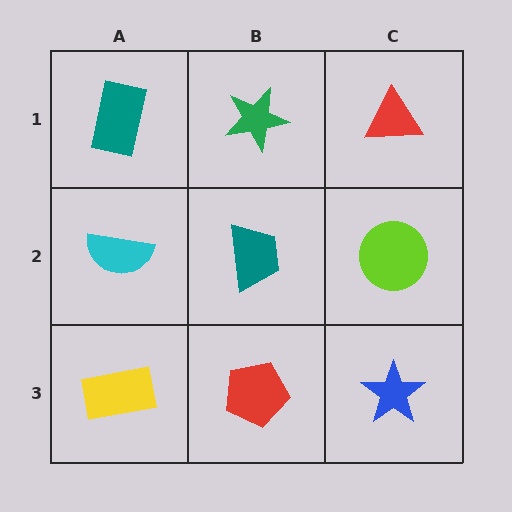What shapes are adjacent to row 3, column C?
A lime circle (row 2, column C), a red pentagon (row 3, column B).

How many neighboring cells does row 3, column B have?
3.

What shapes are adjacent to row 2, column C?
A red triangle (row 1, column C), a blue star (row 3, column C), a teal trapezoid (row 2, column B).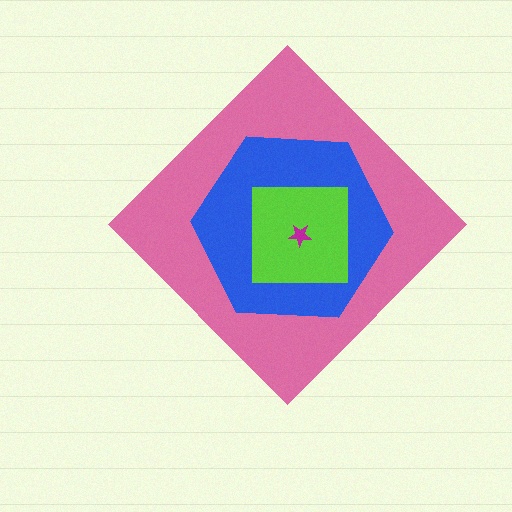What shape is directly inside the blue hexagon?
The lime square.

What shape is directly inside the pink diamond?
The blue hexagon.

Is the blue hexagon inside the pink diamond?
Yes.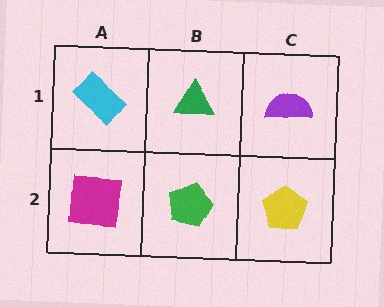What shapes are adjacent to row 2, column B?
A green triangle (row 1, column B), a magenta square (row 2, column A), a yellow pentagon (row 2, column C).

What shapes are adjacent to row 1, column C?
A yellow pentagon (row 2, column C), a green triangle (row 1, column B).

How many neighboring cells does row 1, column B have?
3.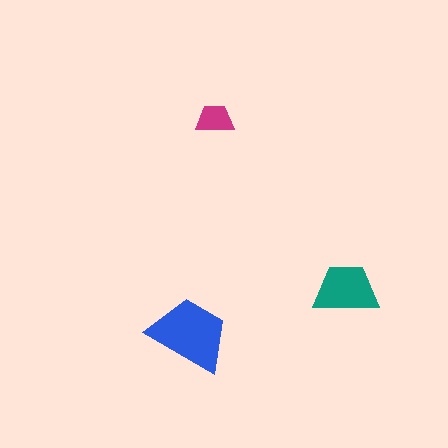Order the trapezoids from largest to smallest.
the blue one, the teal one, the magenta one.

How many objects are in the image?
There are 3 objects in the image.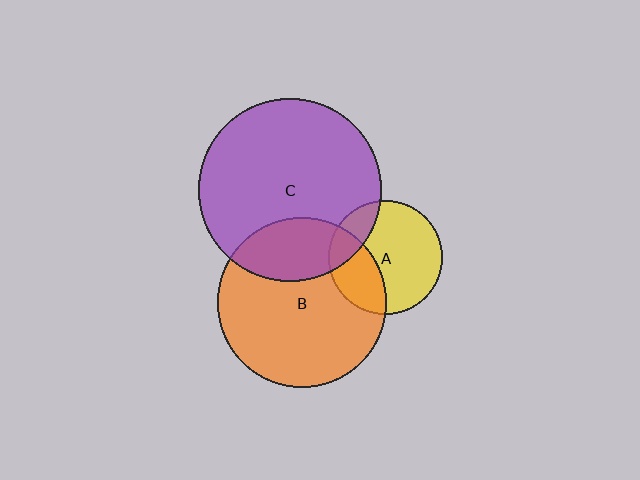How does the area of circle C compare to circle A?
Approximately 2.6 times.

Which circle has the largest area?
Circle C (purple).